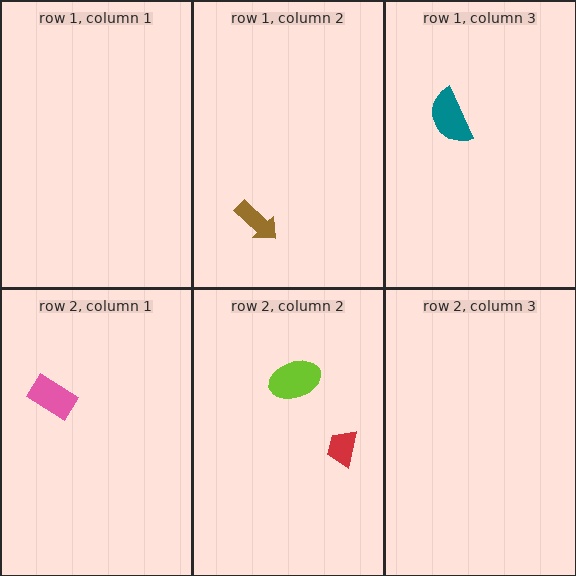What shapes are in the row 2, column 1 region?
The pink rectangle.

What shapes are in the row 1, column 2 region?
The brown arrow.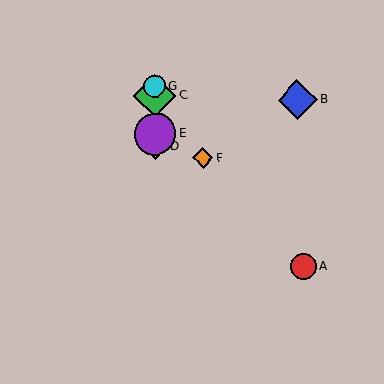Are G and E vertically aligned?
Yes, both are at x≈155.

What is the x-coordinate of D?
Object D is at x≈155.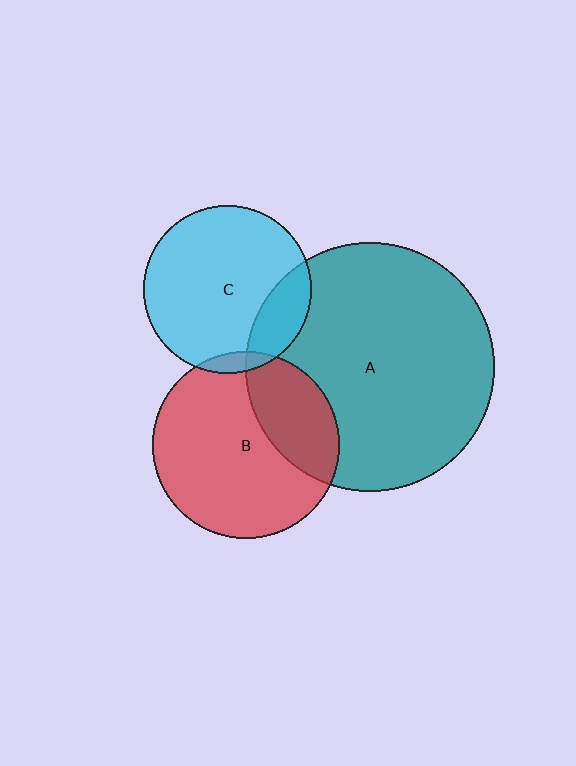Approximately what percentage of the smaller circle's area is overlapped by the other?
Approximately 5%.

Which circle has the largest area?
Circle A (teal).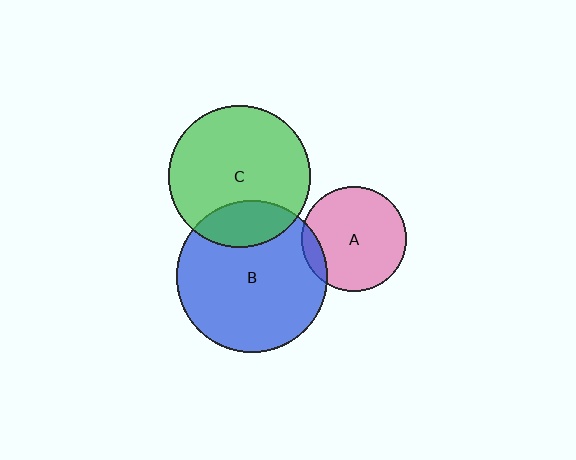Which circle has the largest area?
Circle B (blue).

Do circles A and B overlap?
Yes.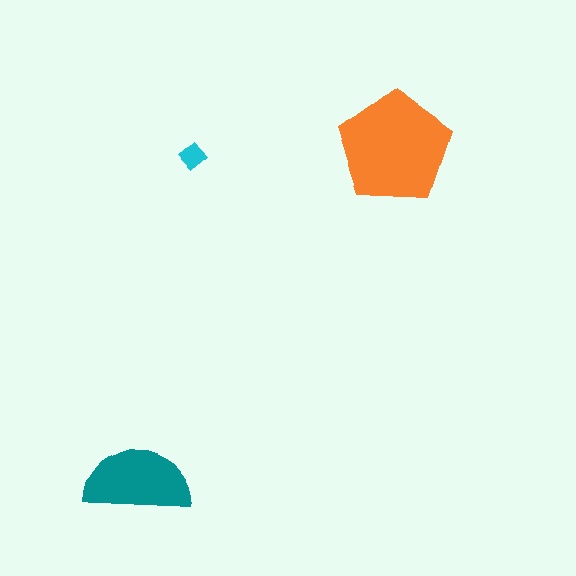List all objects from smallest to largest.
The cyan diamond, the teal semicircle, the orange pentagon.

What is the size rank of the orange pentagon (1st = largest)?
1st.